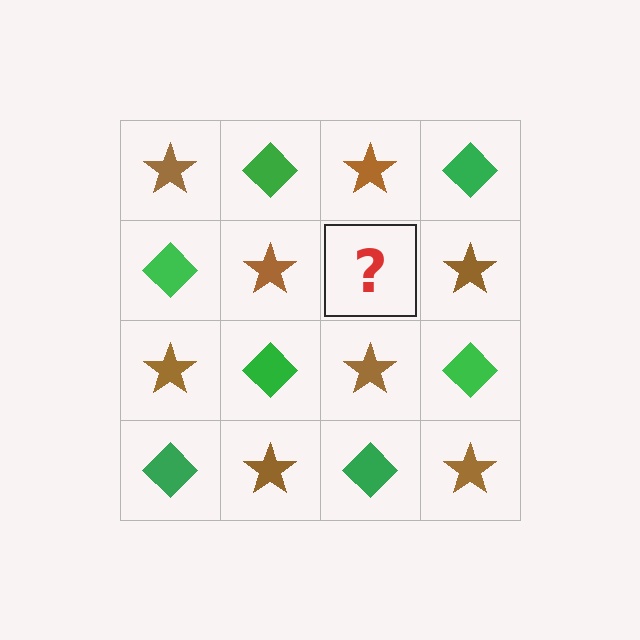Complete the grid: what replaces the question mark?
The question mark should be replaced with a green diamond.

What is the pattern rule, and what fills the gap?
The rule is that it alternates brown star and green diamond in a checkerboard pattern. The gap should be filled with a green diamond.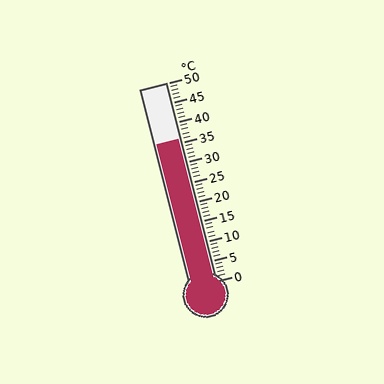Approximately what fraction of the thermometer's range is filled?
The thermometer is filled to approximately 70% of its range.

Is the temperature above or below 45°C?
The temperature is below 45°C.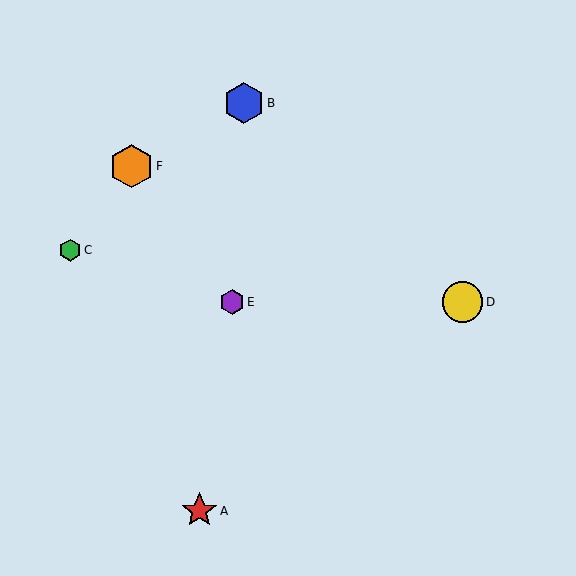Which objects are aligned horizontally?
Objects D, E are aligned horizontally.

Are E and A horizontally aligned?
No, E is at y≈302 and A is at y≈511.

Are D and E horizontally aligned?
Yes, both are at y≈302.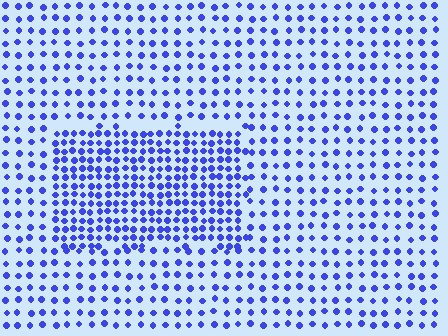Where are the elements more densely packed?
The elements are more densely packed inside the rectangle boundary.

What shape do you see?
I see a rectangle.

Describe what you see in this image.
The image contains small blue elements arranged at two different densities. A rectangle-shaped region is visible where the elements are more densely packed than the surrounding area.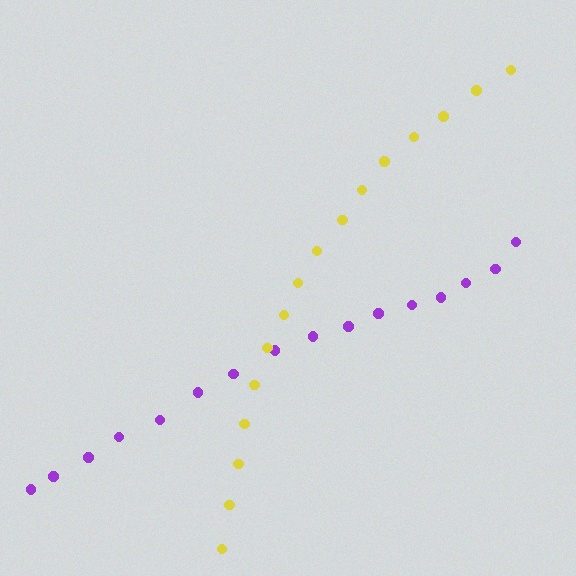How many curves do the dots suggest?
There are 2 distinct paths.